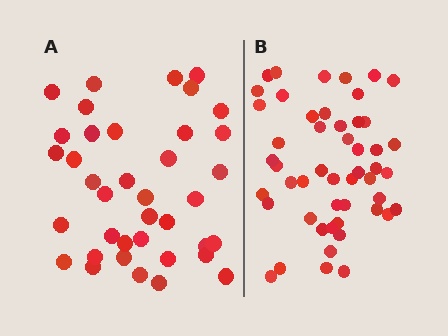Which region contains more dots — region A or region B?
Region B (the right region) has more dots.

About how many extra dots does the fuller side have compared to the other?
Region B has roughly 12 or so more dots than region A.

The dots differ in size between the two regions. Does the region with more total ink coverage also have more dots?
No. Region A has more total ink coverage because its dots are larger, but region B actually contains more individual dots. Total area can be misleading — the number of items is what matters here.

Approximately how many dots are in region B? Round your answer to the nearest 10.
About 50 dots.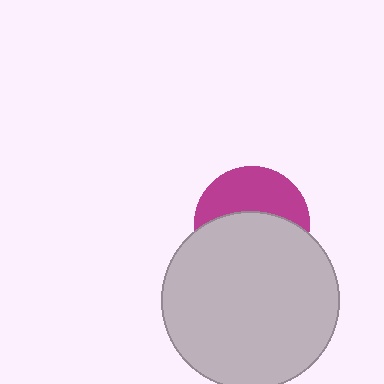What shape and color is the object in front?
The object in front is a light gray circle.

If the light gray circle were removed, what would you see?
You would see the complete magenta circle.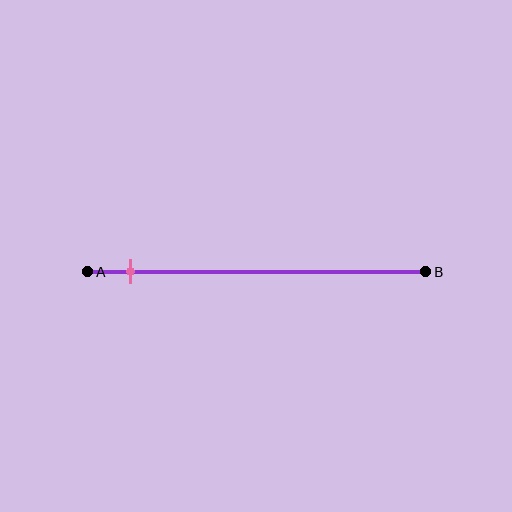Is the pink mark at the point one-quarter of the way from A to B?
No, the mark is at about 15% from A, not at the 25% one-quarter point.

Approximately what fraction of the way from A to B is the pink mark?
The pink mark is approximately 15% of the way from A to B.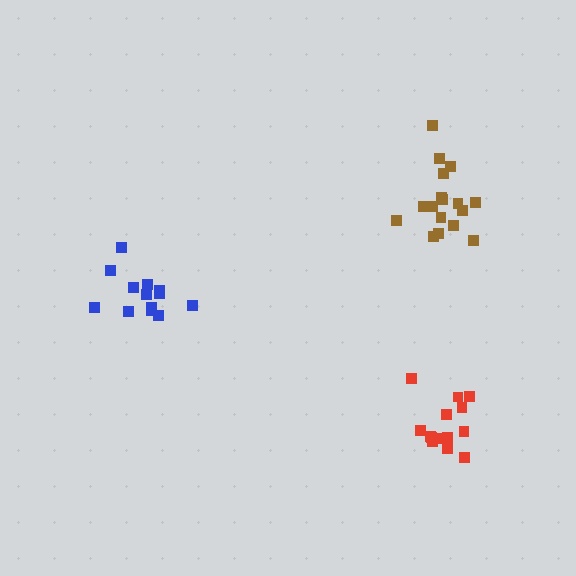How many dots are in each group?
Group 1: 13 dots, Group 2: 15 dots, Group 3: 17 dots (45 total).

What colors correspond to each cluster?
The clusters are colored: blue, red, brown.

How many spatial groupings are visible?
There are 3 spatial groupings.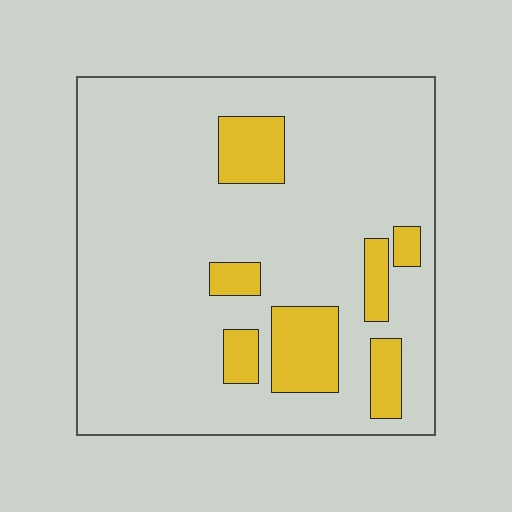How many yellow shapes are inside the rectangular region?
7.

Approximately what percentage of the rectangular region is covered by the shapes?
Approximately 15%.